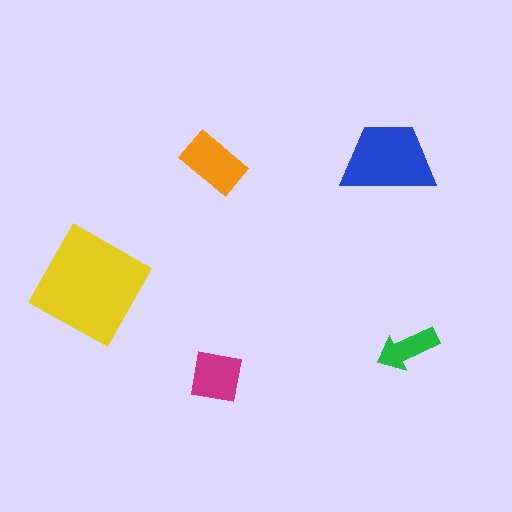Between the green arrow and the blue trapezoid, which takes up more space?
The blue trapezoid.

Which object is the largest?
The yellow square.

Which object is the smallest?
The green arrow.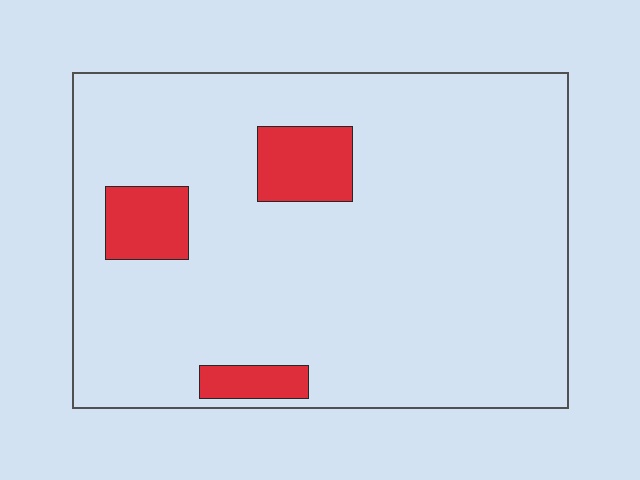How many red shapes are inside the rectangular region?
3.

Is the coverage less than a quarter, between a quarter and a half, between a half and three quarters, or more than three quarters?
Less than a quarter.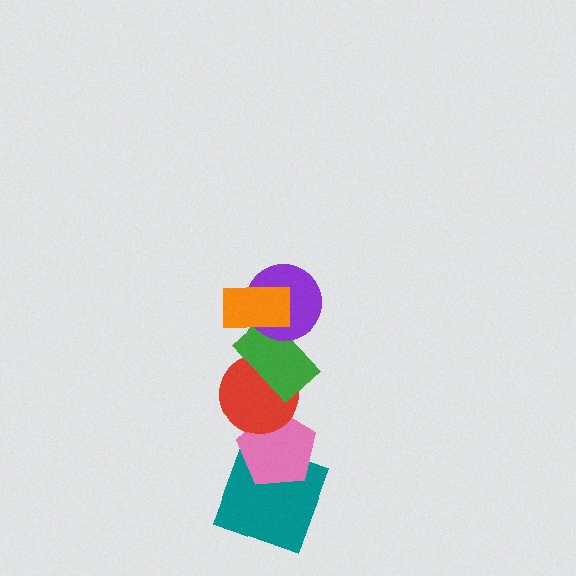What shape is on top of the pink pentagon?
The red circle is on top of the pink pentagon.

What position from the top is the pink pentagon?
The pink pentagon is 5th from the top.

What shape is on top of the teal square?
The pink pentagon is on top of the teal square.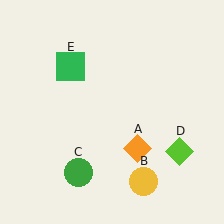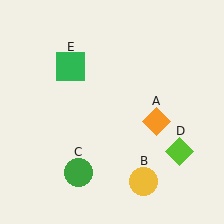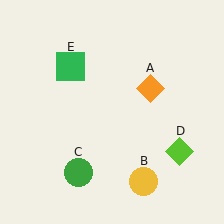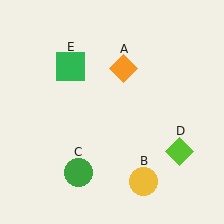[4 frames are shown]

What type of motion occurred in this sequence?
The orange diamond (object A) rotated counterclockwise around the center of the scene.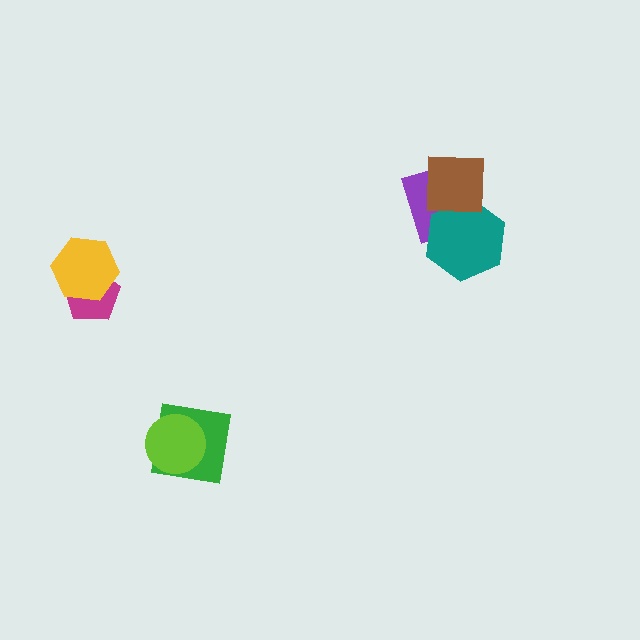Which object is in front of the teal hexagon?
The brown square is in front of the teal hexagon.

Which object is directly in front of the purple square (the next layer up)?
The teal hexagon is directly in front of the purple square.